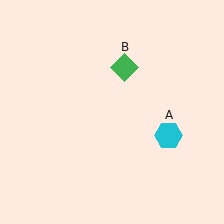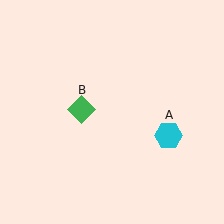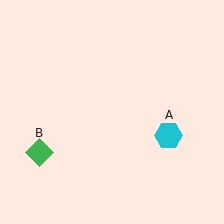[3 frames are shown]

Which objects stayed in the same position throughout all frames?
Cyan hexagon (object A) remained stationary.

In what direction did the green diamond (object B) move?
The green diamond (object B) moved down and to the left.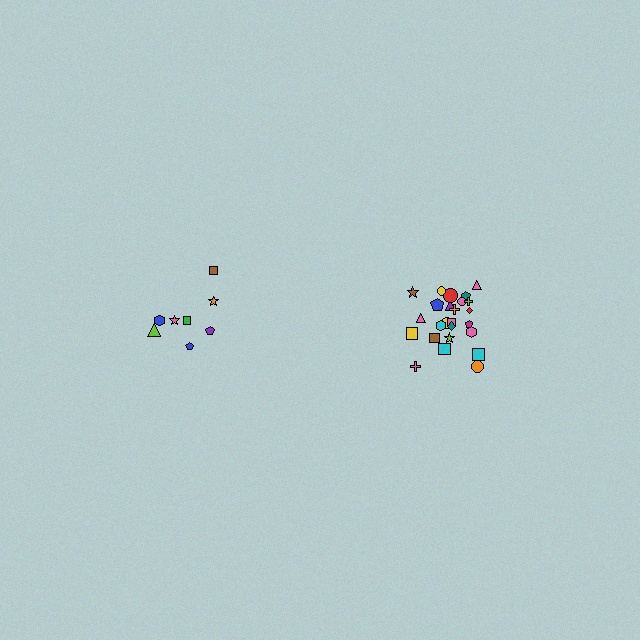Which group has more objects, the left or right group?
The right group.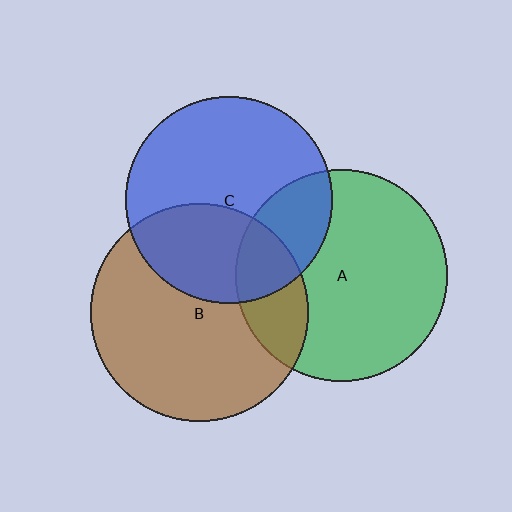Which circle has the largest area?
Circle B (brown).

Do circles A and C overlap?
Yes.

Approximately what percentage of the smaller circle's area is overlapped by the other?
Approximately 25%.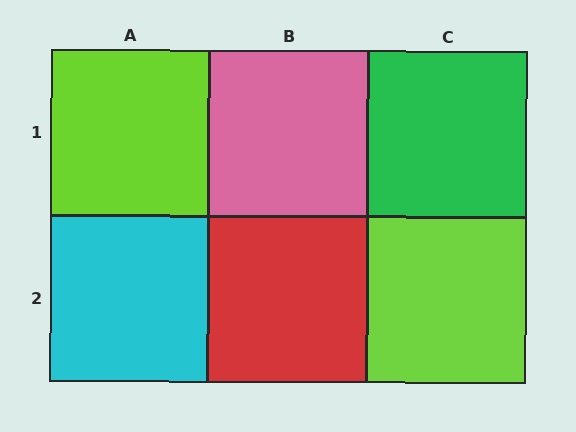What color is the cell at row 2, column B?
Red.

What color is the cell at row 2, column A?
Cyan.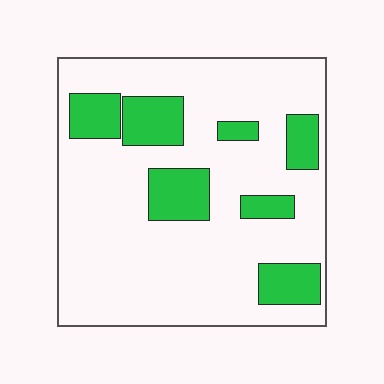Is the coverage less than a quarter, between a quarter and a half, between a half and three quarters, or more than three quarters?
Less than a quarter.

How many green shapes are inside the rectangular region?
7.